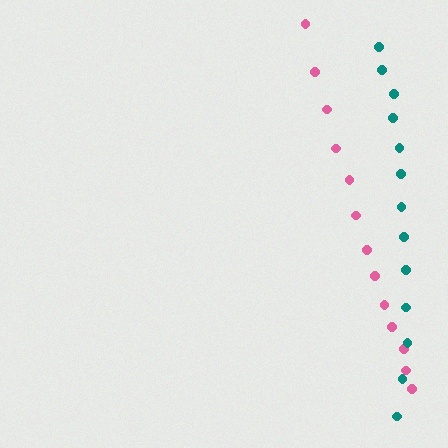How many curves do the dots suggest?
There are 2 distinct paths.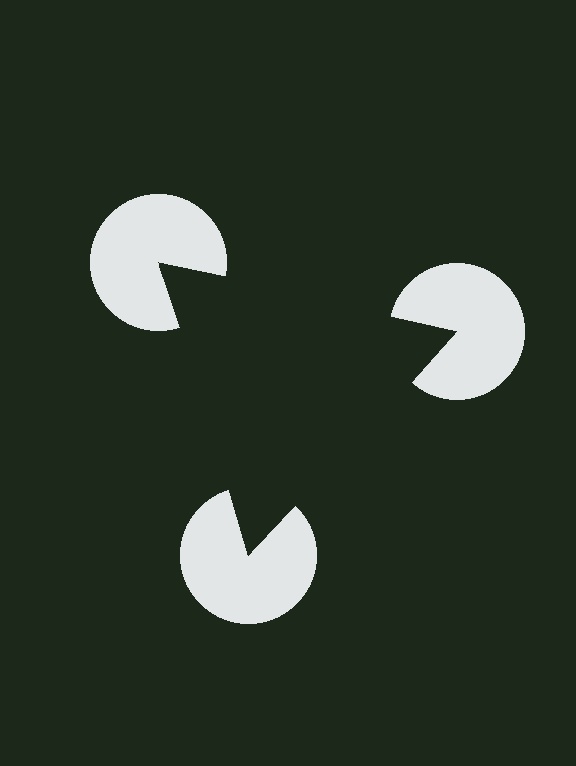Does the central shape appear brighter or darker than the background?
It typically appears slightly darker than the background, even though no actual brightness change is drawn.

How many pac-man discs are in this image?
There are 3 — one at each vertex of the illusory triangle.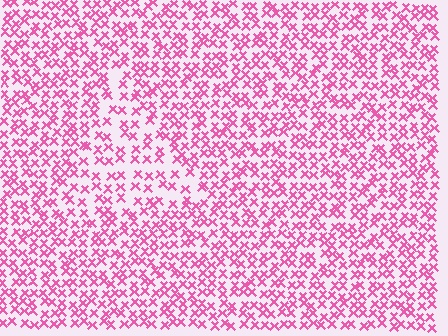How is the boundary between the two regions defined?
The boundary is defined by a change in element density (approximately 1.7x ratio). All elements are the same color, size, and shape.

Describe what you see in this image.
The image contains small pink elements arranged at two different densities. A triangle-shaped region is visible where the elements are less densely packed than the surrounding area.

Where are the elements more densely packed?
The elements are more densely packed outside the triangle boundary.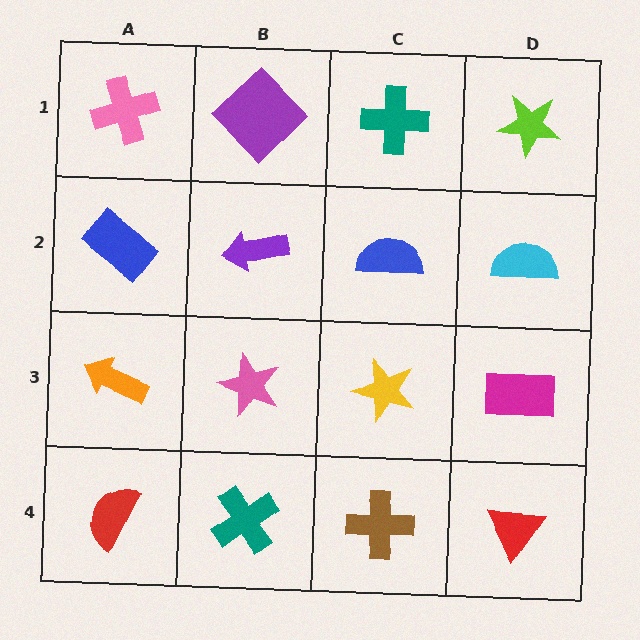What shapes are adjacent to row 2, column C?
A teal cross (row 1, column C), a yellow star (row 3, column C), a purple arrow (row 2, column B), a cyan semicircle (row 2, column D).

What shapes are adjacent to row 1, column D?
A cyan semicircle (row 2, column D), a teal cross (row 1, column C).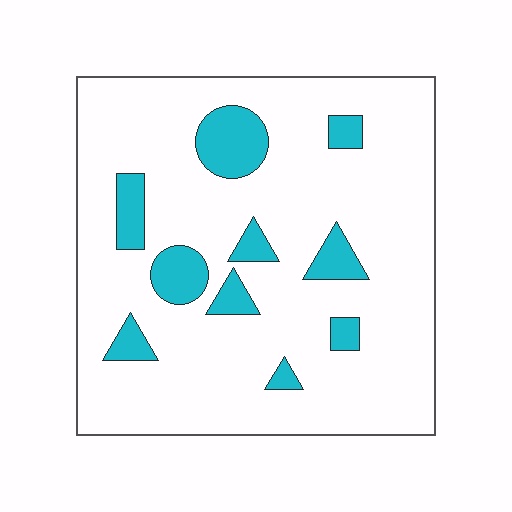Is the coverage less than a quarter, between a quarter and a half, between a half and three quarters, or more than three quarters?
Less than a quarter.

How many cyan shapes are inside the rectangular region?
10.